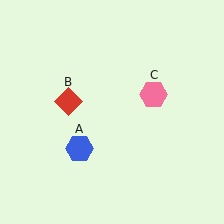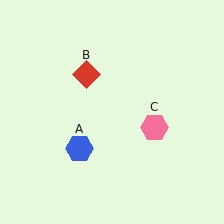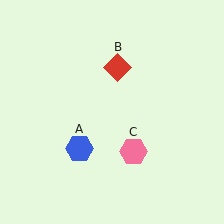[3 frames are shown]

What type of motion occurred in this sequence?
The red diamond (object B), pink hexagon (object C) rotated clockwise around the center of the scene.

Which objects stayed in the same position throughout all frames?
Blue hexagon (object A) remained stationary.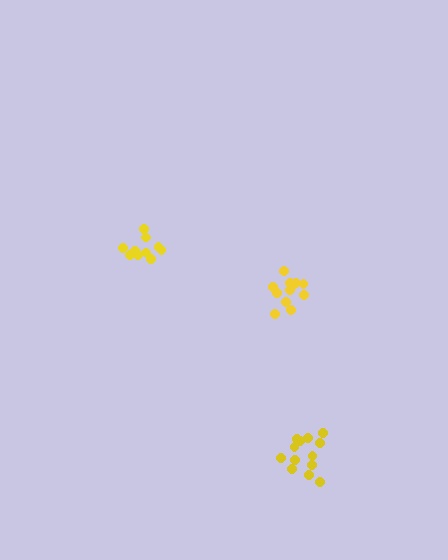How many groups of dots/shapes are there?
There are 3 groups.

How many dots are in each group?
Group 1: 10 dots, Group 2: 13 dots, Group 3: 14 dots (37 total).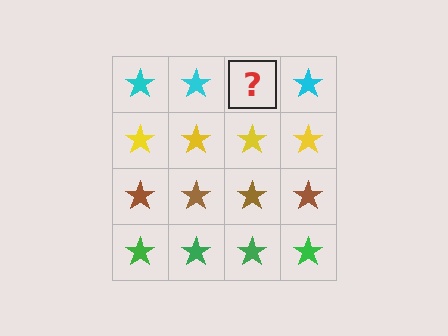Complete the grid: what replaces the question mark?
The question mark should be replaced with a cyan star.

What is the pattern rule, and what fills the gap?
The rule is that each row has a consistent color. The gap should be filled with a cyan star.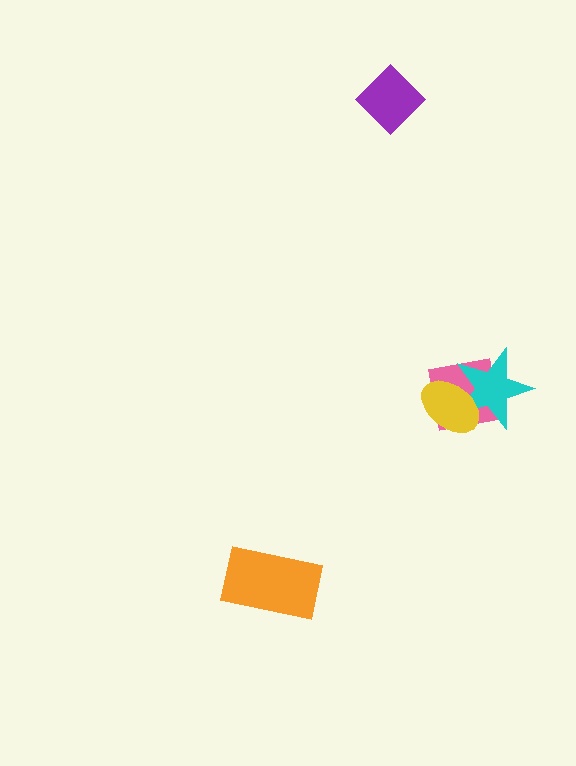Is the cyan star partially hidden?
Yes, it is partially covered by another shape.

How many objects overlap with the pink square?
2 objects overlap with the pink square.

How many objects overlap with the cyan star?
2 objects overlap with the cyan star.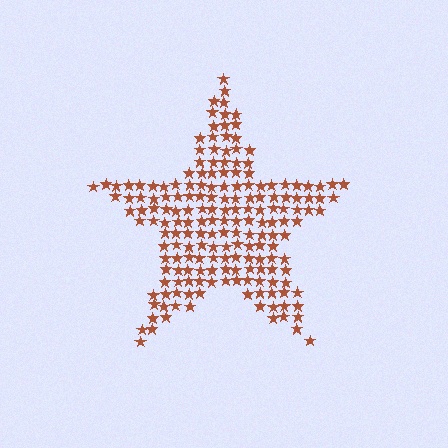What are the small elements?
The small elements are stars.